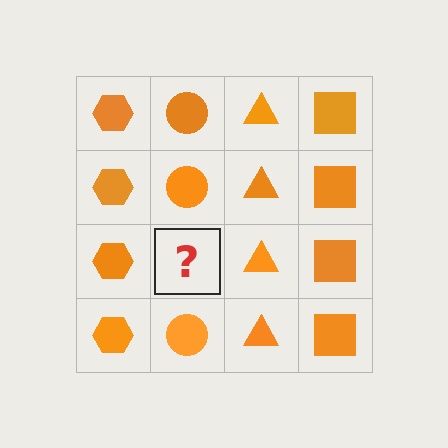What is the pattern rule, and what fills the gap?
The rule is that each column has a consistent shape. The gap should be filled with an orange circle.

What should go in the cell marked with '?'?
The missing cell should contain an orange circle.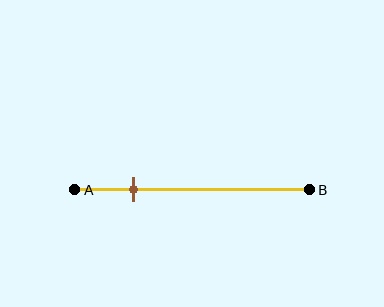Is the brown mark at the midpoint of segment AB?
No, the mark is at about 25% from A, not at the 50% midpoint.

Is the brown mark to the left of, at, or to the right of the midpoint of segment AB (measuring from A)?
The brown mark is to the left of the midpoint of segment AB.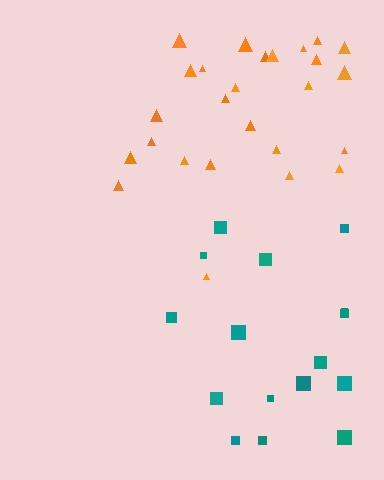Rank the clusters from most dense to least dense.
orange, teal.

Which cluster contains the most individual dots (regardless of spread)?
Orange (26).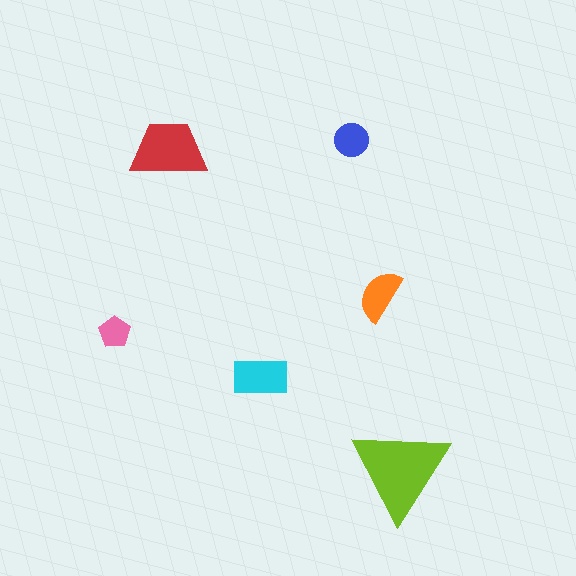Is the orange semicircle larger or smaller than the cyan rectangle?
Smaller.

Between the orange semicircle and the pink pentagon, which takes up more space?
The orange semicircle.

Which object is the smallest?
The pink pentagon.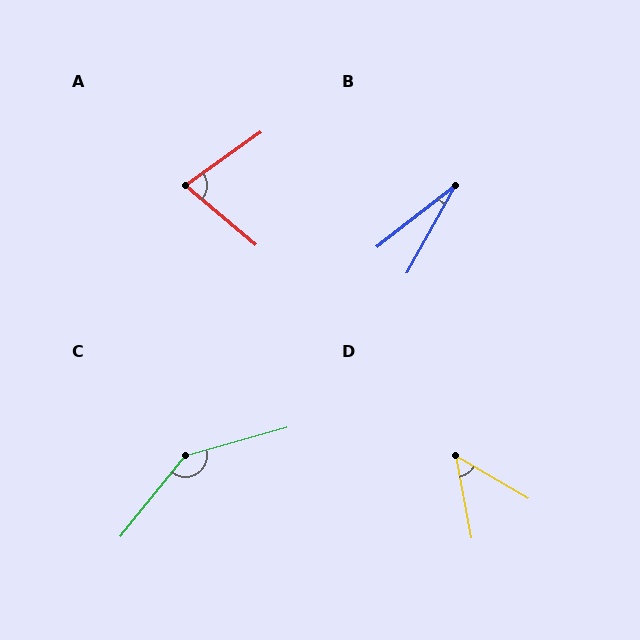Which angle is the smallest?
B, at approximately 23 degrees.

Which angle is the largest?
C, at approximately 144 degrees.